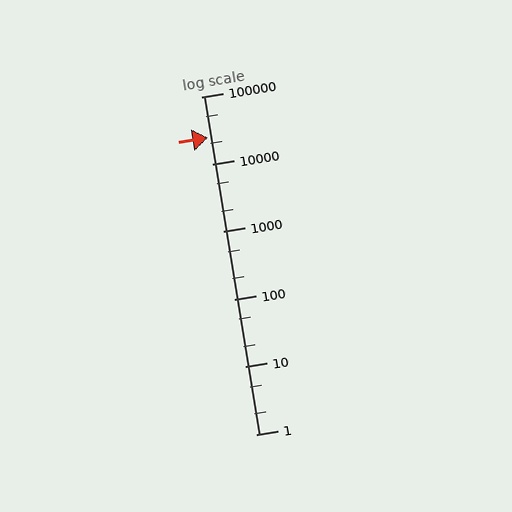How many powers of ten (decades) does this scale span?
The scale spans 5 decades, from 1 to 100000.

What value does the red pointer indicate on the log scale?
The pointer indicates approximately 25000.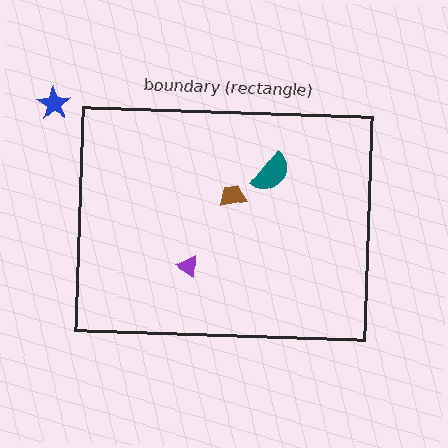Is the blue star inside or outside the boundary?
Outside.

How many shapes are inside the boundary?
3 inside, 1 outside.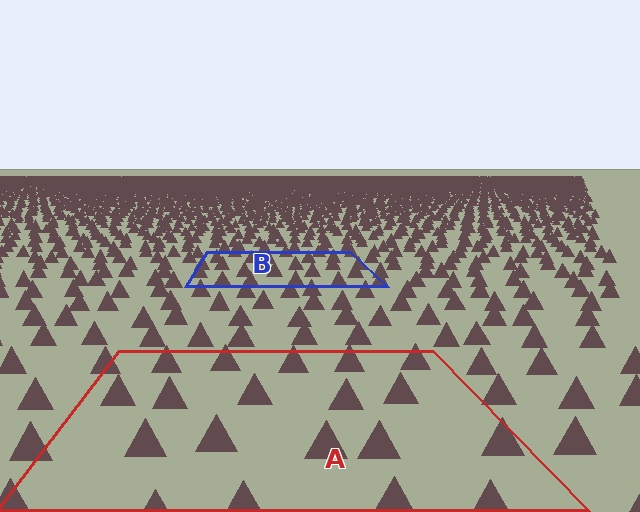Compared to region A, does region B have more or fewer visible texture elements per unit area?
Region B has more texture elements per unit area — they are packed more densely because it is farther away.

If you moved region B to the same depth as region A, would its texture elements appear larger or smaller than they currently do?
They would appear larger. At a closer depth, the same texture elements are projected at a bigger on-screen size.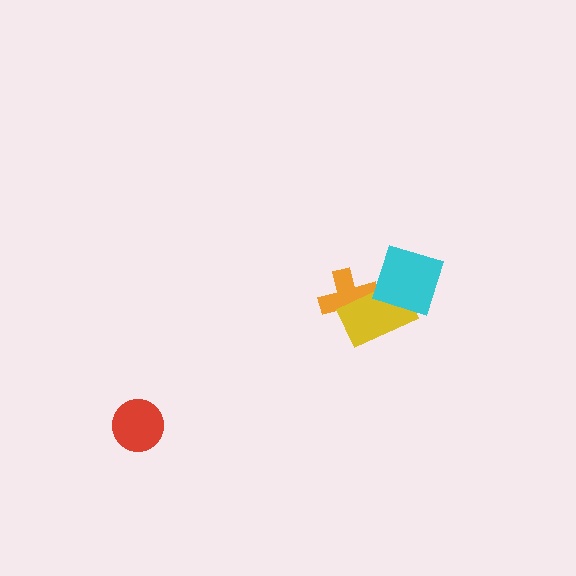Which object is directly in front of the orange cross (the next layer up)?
The yellow rectangle is directly in front of the orange cross.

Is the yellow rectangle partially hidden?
Yes, it is partially covered by another shape.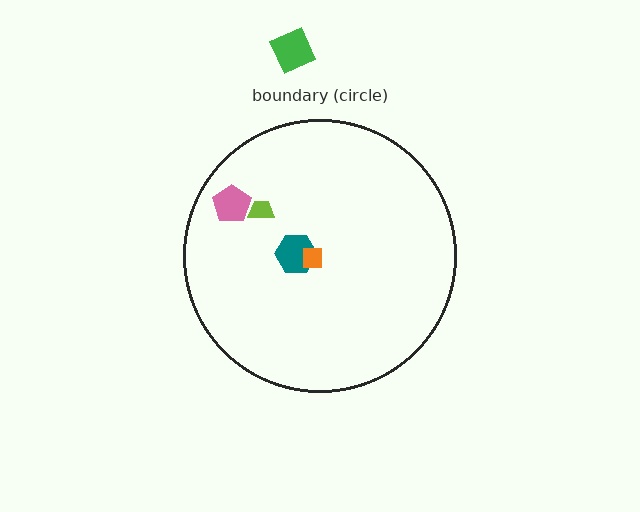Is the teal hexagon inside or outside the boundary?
Inside.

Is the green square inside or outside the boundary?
Outside.